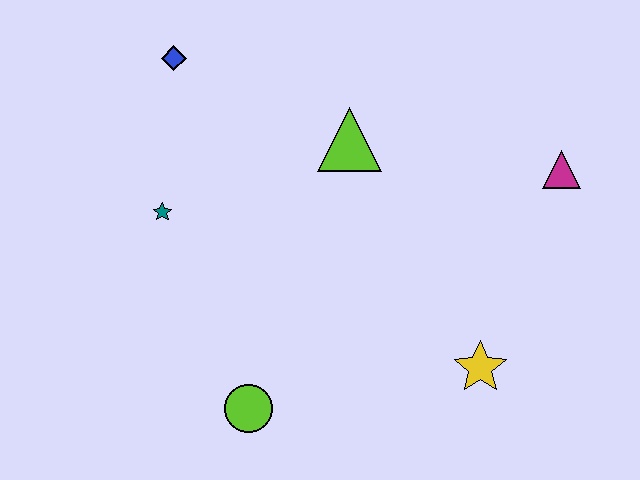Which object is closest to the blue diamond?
The teal star is closest to the blue diamond.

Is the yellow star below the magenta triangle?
Yes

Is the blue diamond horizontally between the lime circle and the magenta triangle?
No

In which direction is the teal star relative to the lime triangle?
The teal star is to the left of the lime triangle.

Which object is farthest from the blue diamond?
The yellow star is farthest from the blue diamond.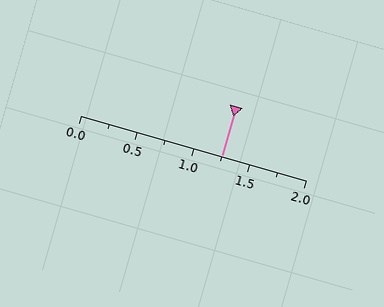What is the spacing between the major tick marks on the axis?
The major ticks are spaced 0.5 apart.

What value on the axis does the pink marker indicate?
The marker indicates approximately 1.25.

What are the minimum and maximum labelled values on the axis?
The axis runs from 0.0 to 2.0.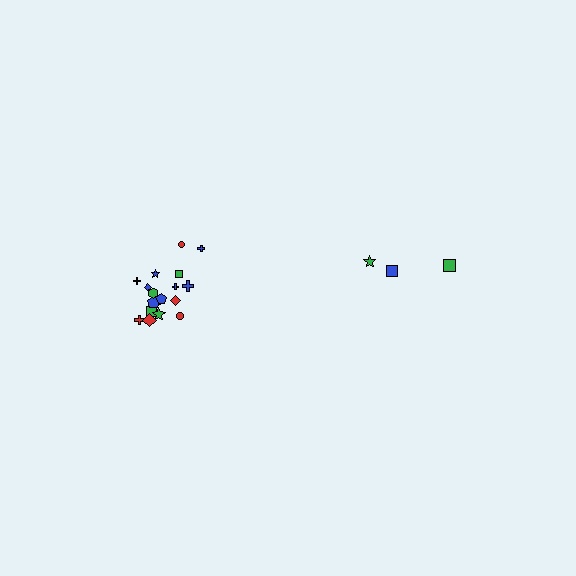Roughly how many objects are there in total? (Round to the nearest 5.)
Roughly 20 objects in total.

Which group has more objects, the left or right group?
The left group.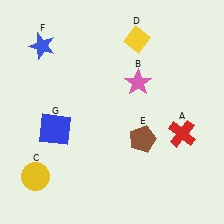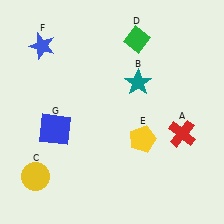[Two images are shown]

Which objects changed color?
B changed from pink to teal. D changed from yellow to green. E changed from brown to yellow.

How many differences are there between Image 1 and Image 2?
There are 3 differences between the two images.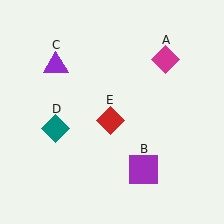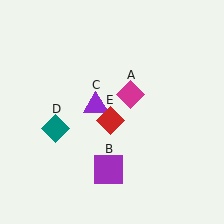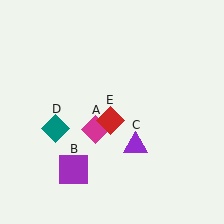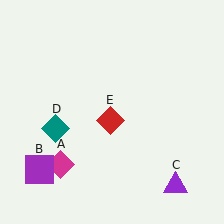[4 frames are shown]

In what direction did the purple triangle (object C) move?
The purple triangle (object C) moved down and to the right.